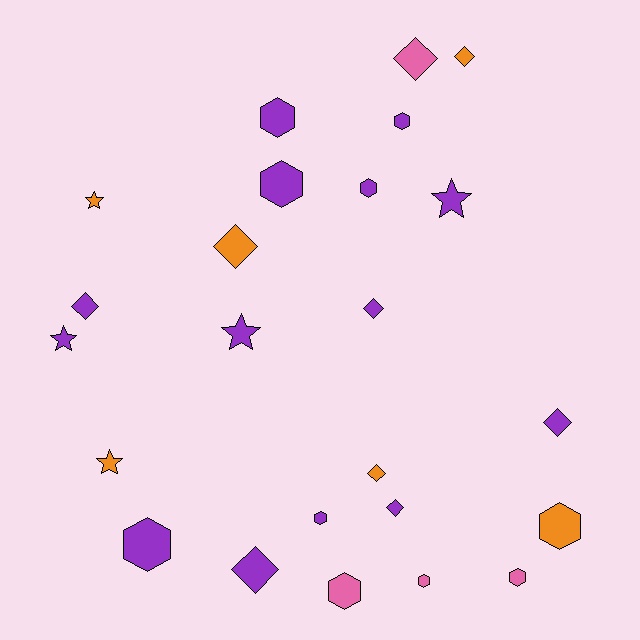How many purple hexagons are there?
There are 6 purple hexagons.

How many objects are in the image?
There are 24 objects.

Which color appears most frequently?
Purple, with 14 objects.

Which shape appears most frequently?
Hexagon, with 10 objects.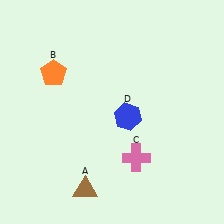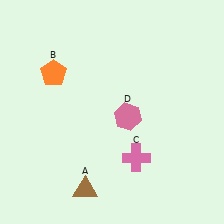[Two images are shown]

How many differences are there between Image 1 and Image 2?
There is 1 difference between the two images.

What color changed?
The hexagon (D) changed from blue in Image 1 to pink in Image 2.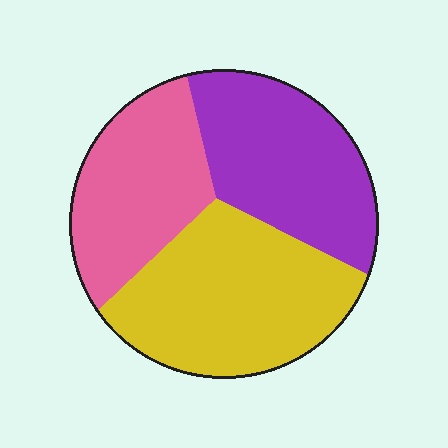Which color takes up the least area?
Pink, at roughly 30%.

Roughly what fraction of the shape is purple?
Purple takes up about one third (1/3) of the shape.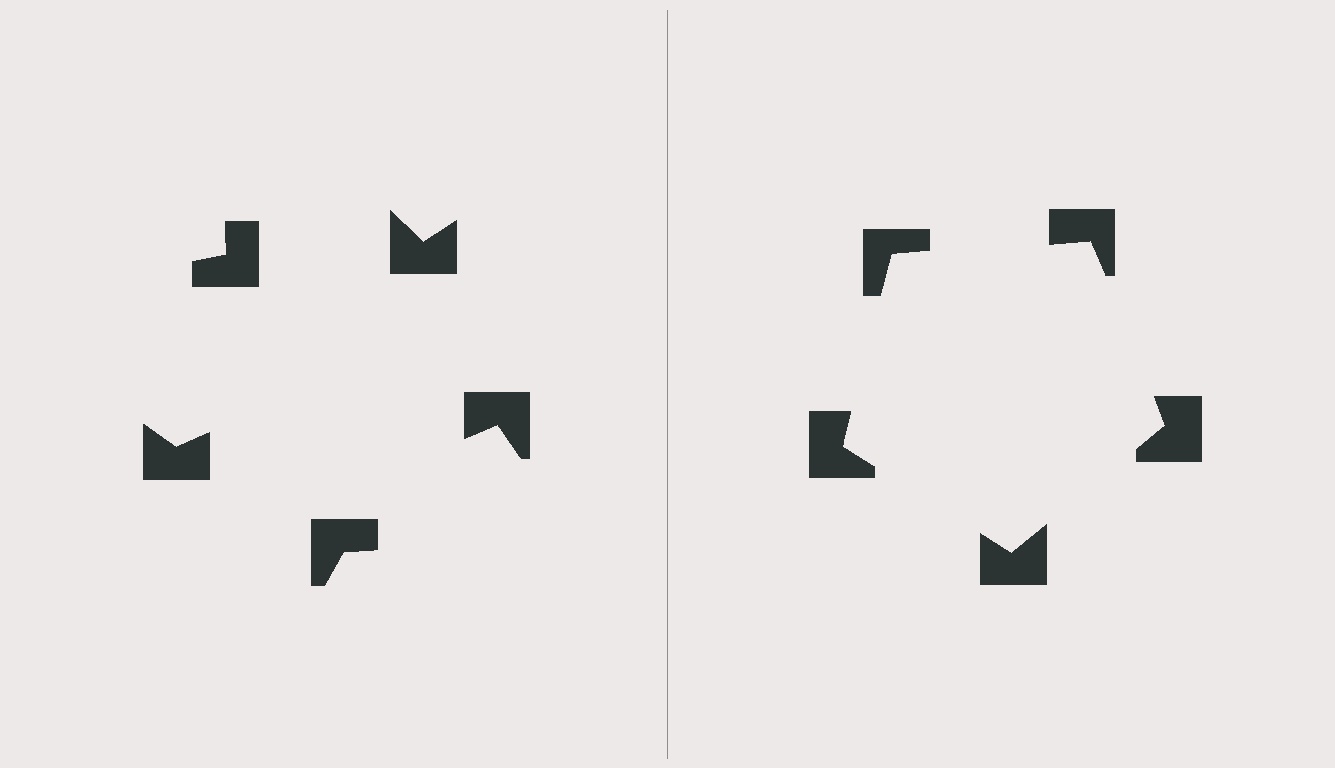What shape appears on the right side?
An illusory pentagon.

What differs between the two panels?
The notched squares are positioned identically on both sides; only the wedge orientations differ. On the right they align to a pentagon; on the left they are misaligned.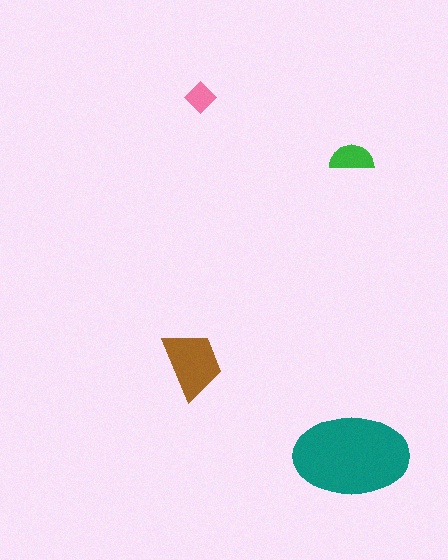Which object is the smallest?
The pink diamond.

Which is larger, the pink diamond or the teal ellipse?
The teal ellipse.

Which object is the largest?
The teal ellipse.